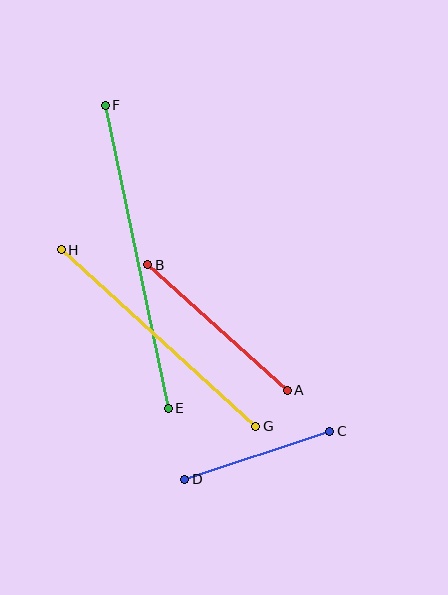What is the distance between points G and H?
The distance is approximately 262 pixels.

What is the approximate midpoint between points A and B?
The midpoint is at approximately (217, 327) pixels.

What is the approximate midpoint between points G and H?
The midpoint is at approximately (159, 338) pixels.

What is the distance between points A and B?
The distance is approximately 187 pixels.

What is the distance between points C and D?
The distance is approximately 153 pixels.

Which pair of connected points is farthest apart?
Points E and F are farthest apart.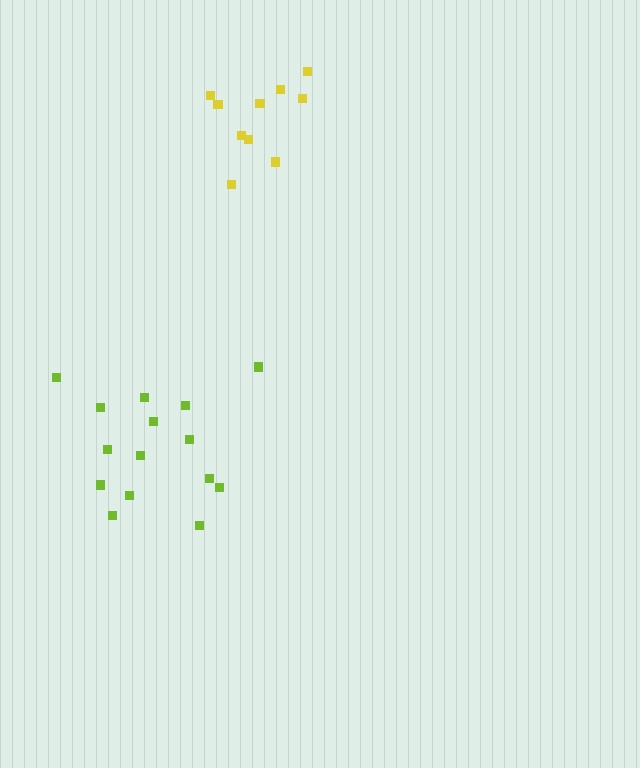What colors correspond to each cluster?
The clusters are colored: yellow, lime.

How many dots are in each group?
Group 1: 10 dots, Group 2: 15 dots (25 total).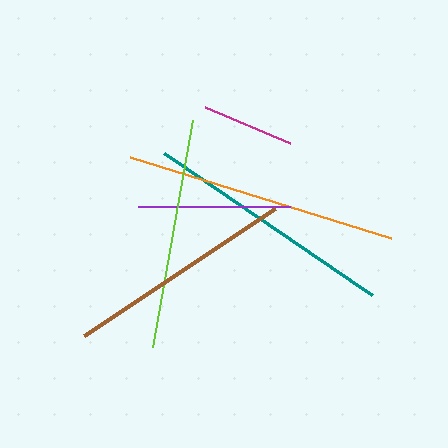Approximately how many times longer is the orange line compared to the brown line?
The orange line is approximately 1.2 times the length of the brown line.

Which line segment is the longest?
The orange line is the longest at approximately 273 pixels.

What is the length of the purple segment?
The purple segment is approximately 152 pixels long.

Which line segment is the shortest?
The magenta line is the shortest at approximately 92 pixels.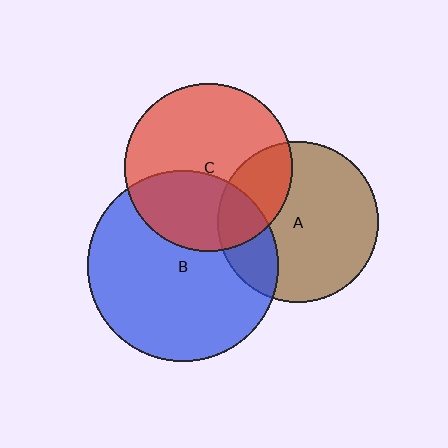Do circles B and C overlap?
Yes.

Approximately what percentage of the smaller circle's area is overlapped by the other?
Approximately 35%.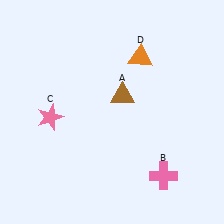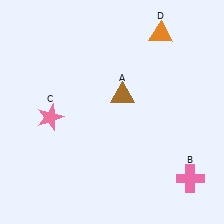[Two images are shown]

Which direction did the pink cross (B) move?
The pink cross (B) moved right.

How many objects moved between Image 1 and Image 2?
2 objects moved between the two images.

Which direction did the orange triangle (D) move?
The orange triangle (D) moved up.